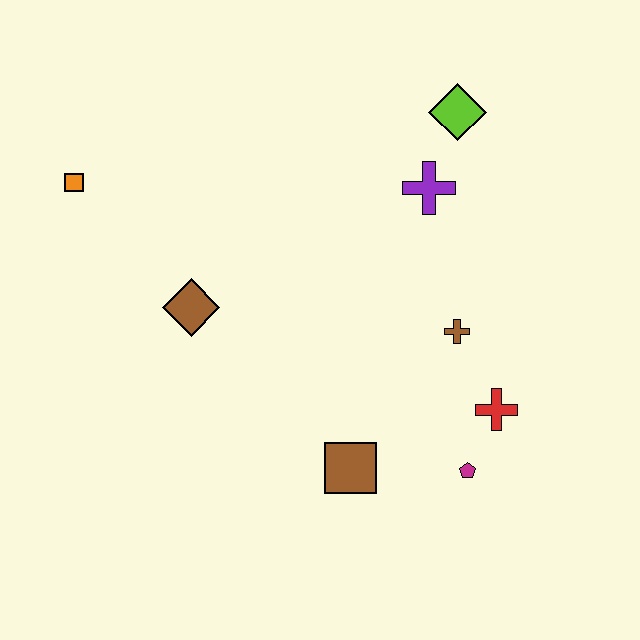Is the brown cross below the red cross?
No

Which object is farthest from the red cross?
The orange square is farthest from the red cross.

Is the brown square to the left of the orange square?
No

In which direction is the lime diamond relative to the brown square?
The lime diamond is above the brown square.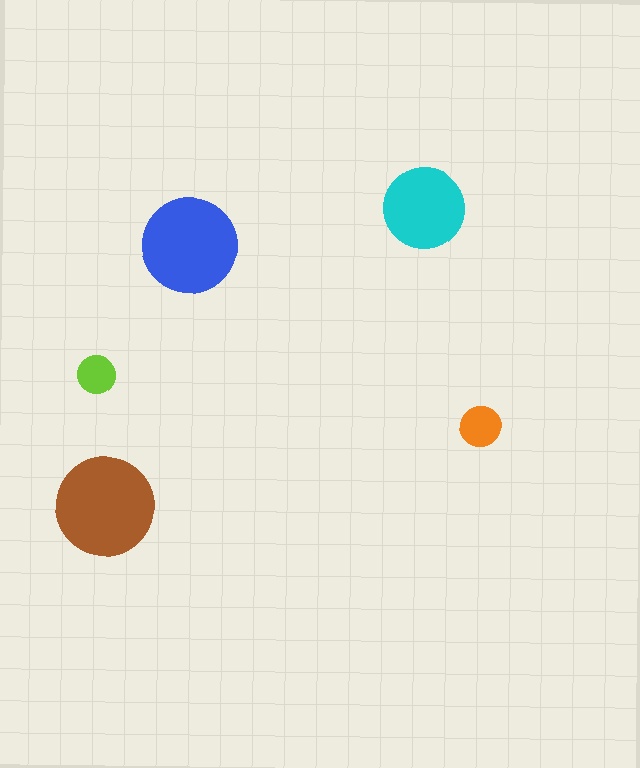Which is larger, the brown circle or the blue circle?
The brown one.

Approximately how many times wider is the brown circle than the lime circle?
About 2.5 times wider.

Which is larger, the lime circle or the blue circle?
The blue one.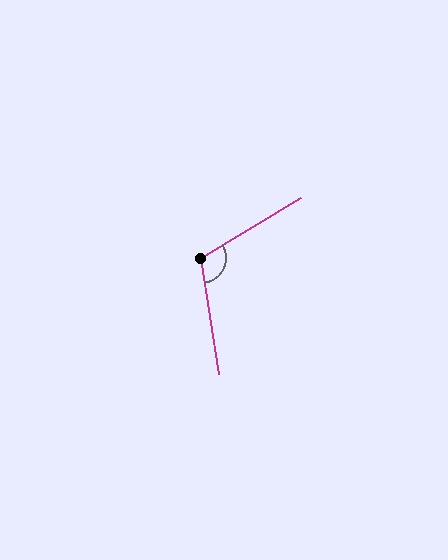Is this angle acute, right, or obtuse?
It is obtuse.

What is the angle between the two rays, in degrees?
Approximately 112 degrees.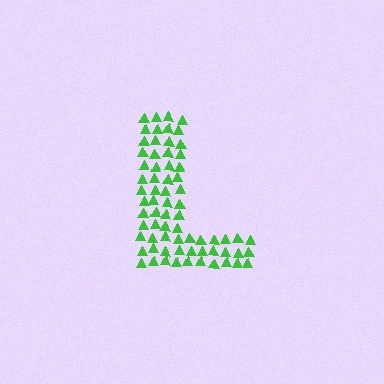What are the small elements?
The small elements are triangles.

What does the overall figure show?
The overall figure shows the letter L.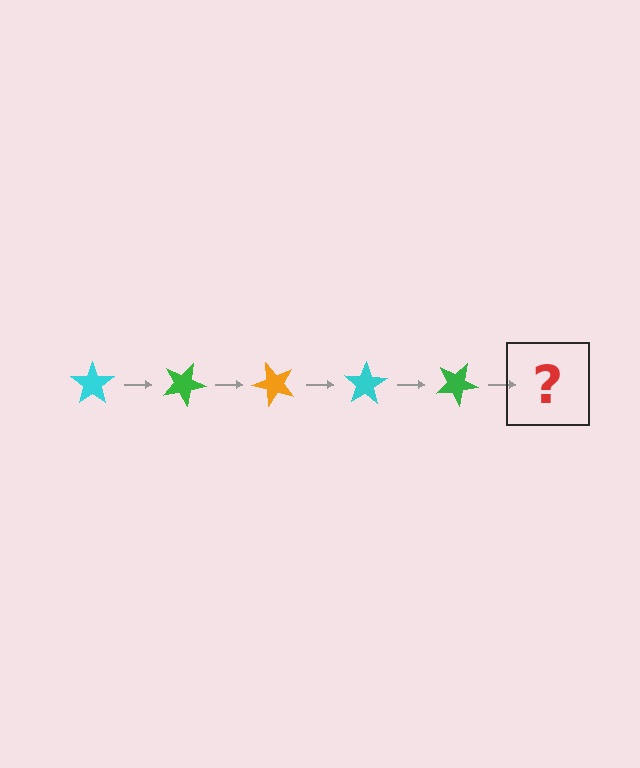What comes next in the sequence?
The next element should be an orange star, rotated 125 degrees from the start.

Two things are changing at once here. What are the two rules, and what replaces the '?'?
The two rules are that it rotates 25 degrees each step and the color cycles through cyan, green, and orange. The '?' should be an orange star, rotated 125 degrees from the start.